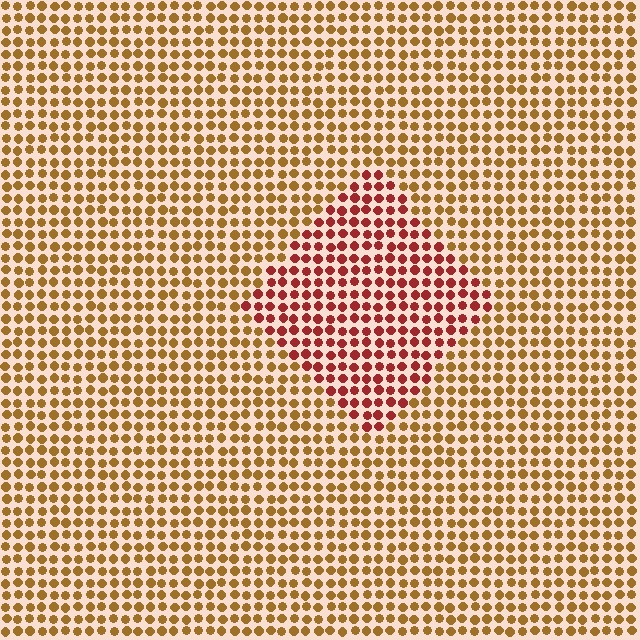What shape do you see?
I see a diamond.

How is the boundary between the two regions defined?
The boundary is defined purely by a slight shift in hue (about 39 degrees). Spacing, size, and orientation are identical on both sides.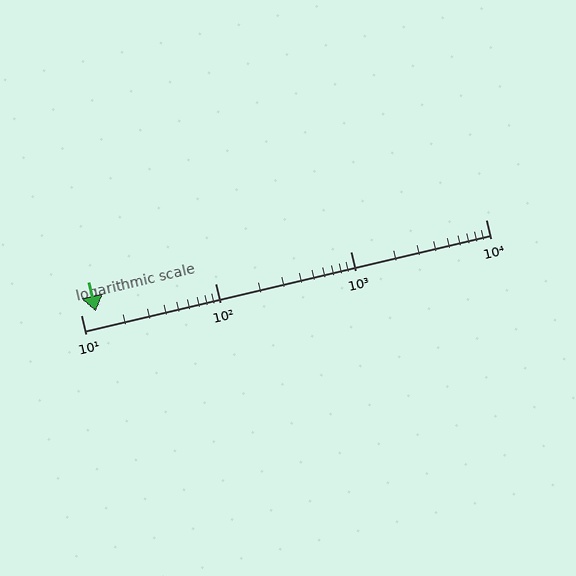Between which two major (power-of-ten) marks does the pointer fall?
The pointer is between 10 and 100.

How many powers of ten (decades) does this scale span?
The scale spans 3 decades, from 10 to 10000.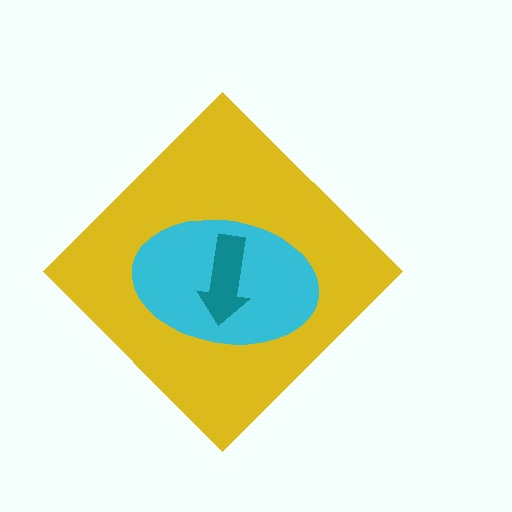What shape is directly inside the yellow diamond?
The cyan ellipse.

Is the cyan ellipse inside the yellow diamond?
Yes.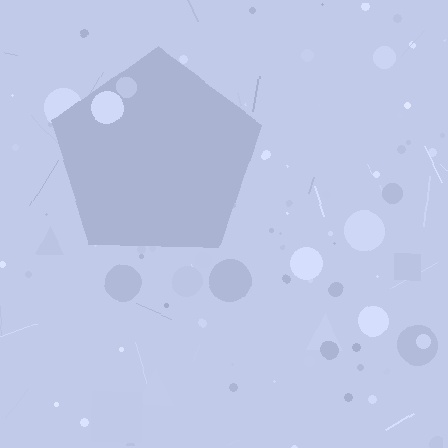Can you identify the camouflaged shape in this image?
The camouflaged shape is a pentagon.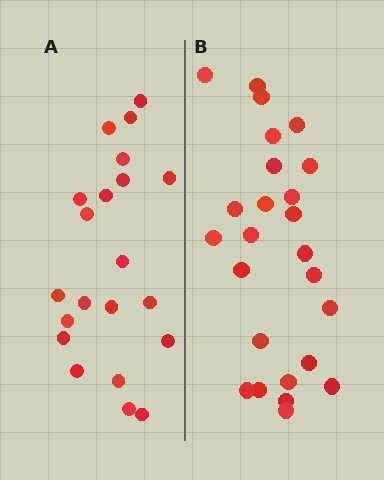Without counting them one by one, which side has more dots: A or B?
Region B (the right region) has more dots.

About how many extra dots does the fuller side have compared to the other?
Region B has about 4 more dots than region A.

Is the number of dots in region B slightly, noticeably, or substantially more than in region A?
Region B has only slightly more — the two regions are fairly close. The ratio is roughly 1.2 to 1.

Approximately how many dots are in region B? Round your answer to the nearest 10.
About 20 dots. (The exact count is 25, which rounds to 20.)